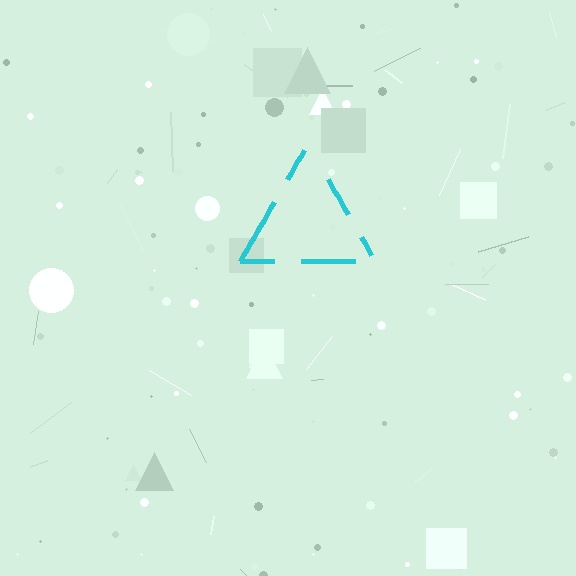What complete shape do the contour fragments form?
The contour fragments form a triangle.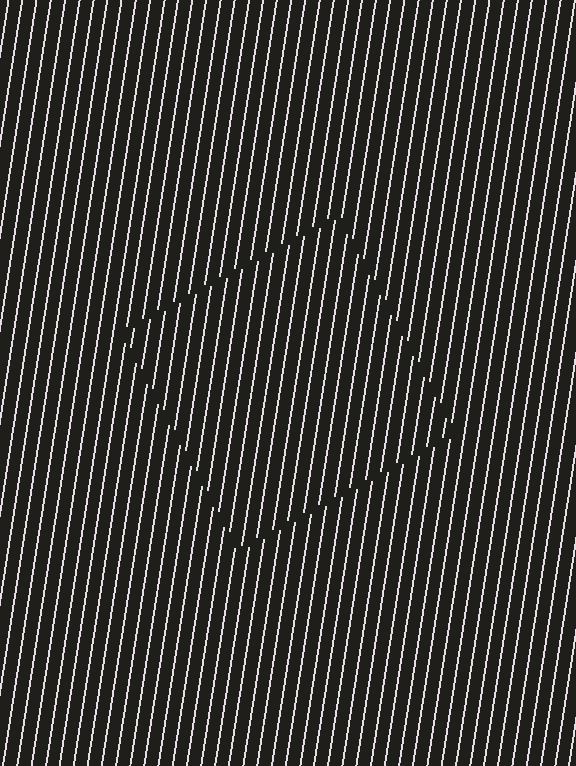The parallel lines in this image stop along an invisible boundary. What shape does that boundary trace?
An illusory square. The interior of the shape contains the same grating, shifted by half a period — the contour is defined by the phase discontinuity where line-ends from the inner and outer gratings abut.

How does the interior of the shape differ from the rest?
The interior of the shape contains the same grating, shifted by half a period — the contour is defined by the phase discontinuity where line-ends from the inner and outer gratings abut.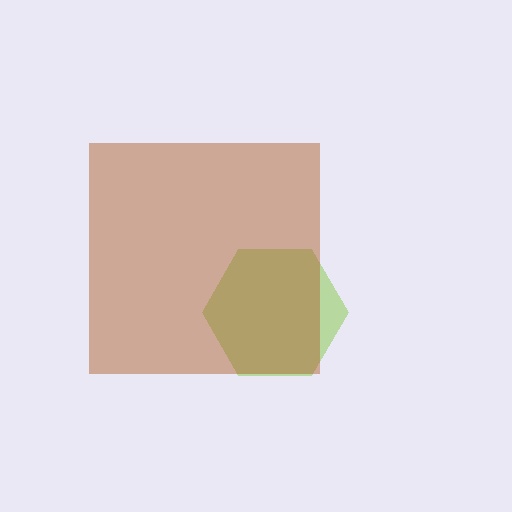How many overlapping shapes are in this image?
There are 2 overlapping shapes in the image.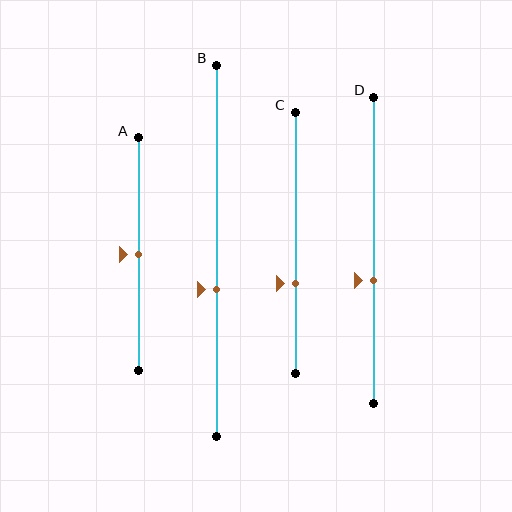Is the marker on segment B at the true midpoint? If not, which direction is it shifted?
No, the marker on segment B is shifted downward by about 10% of the segment length.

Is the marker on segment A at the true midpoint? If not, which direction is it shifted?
Yes, the marker on segment A is at the true midpoint.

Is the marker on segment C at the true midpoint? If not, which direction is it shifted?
No, the marker on segment C is shifted downward by about 16% of the segment length.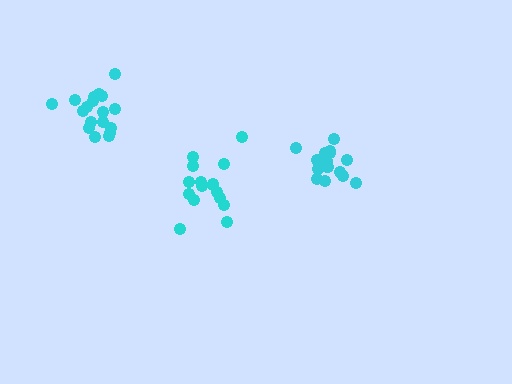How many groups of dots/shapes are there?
There are 3 groups.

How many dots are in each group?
Group 1: 16 dots, Group 2: 18 dots, Group 3: 18 dots (52 total).